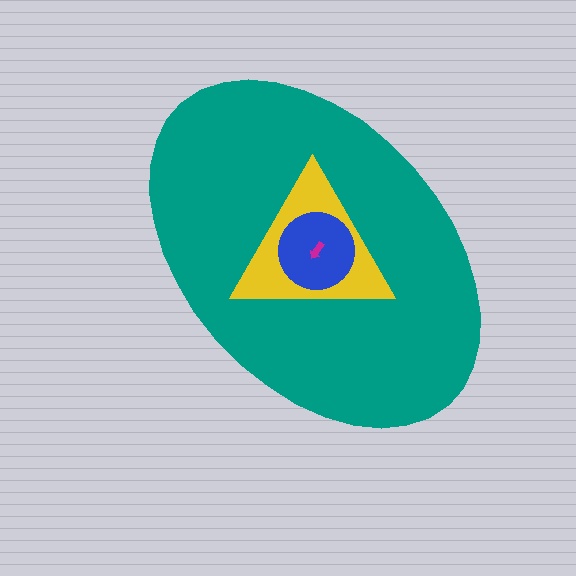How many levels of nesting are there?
4.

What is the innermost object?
The magenta arrow.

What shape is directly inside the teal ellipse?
The yellow triangle.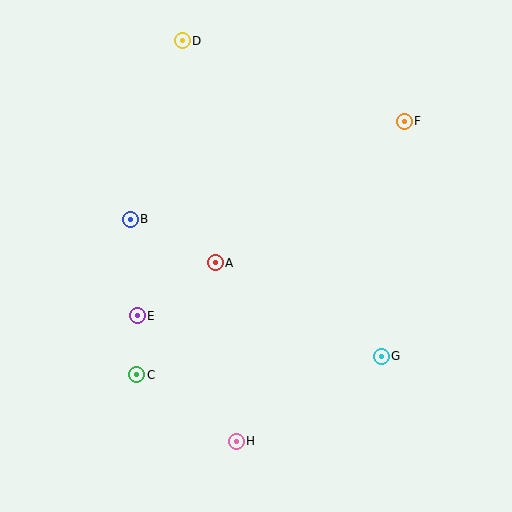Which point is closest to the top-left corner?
Point D is closest to the top-left corner.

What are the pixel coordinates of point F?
Point F is at (404, 121).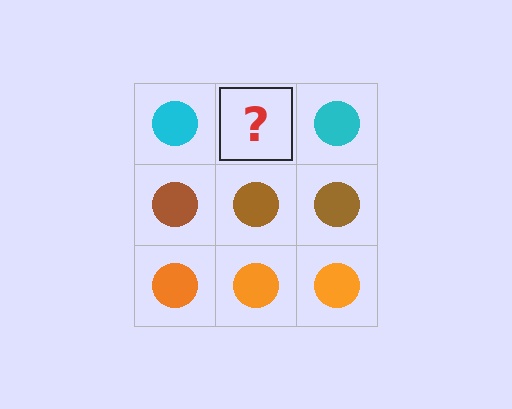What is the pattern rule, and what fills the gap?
The rule is that each row has a consistent color. The gap should be filled with a cyan circle.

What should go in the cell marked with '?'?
The missing cell should contain a cyan circle.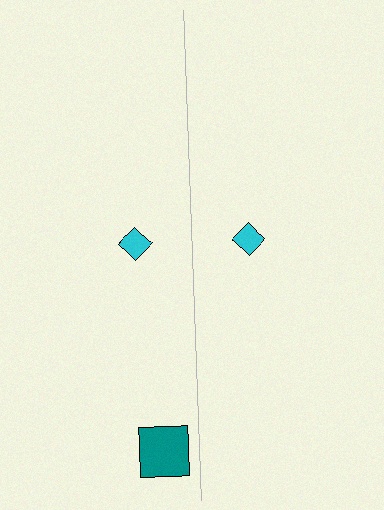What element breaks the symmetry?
A teal square is missing from the right side.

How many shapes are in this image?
There are 3 shapes in this image.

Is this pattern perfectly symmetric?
No, the pattern is not perfectly symmetric. A teal square is missing from the right side.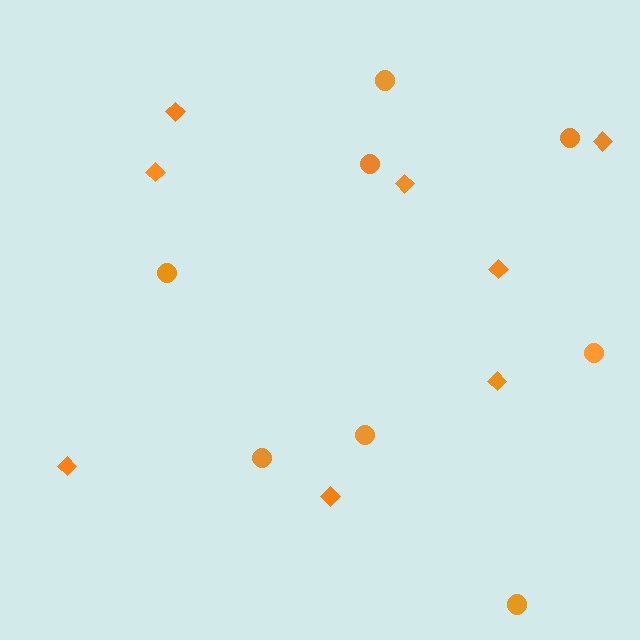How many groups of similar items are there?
There are 2 groups: one group of circles (8) and one group of diamonds (8).